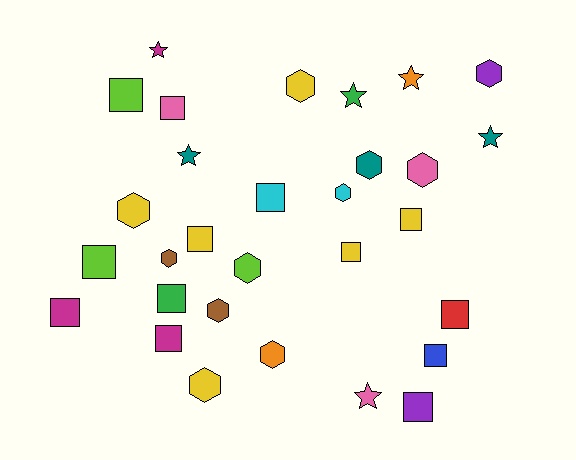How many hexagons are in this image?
There are 11 hexagons.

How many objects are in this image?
There are 30 objects.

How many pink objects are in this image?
There are 3 pink objects.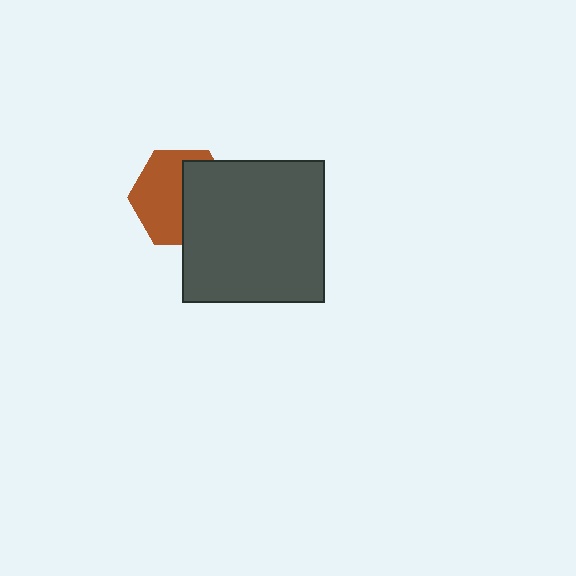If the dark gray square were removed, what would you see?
You would see the complete brown hexagon.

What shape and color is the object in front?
The object in front is a dark gray square.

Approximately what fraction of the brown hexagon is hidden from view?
Roughly 46% of the brown hexagon is hidden behind the dark gray square.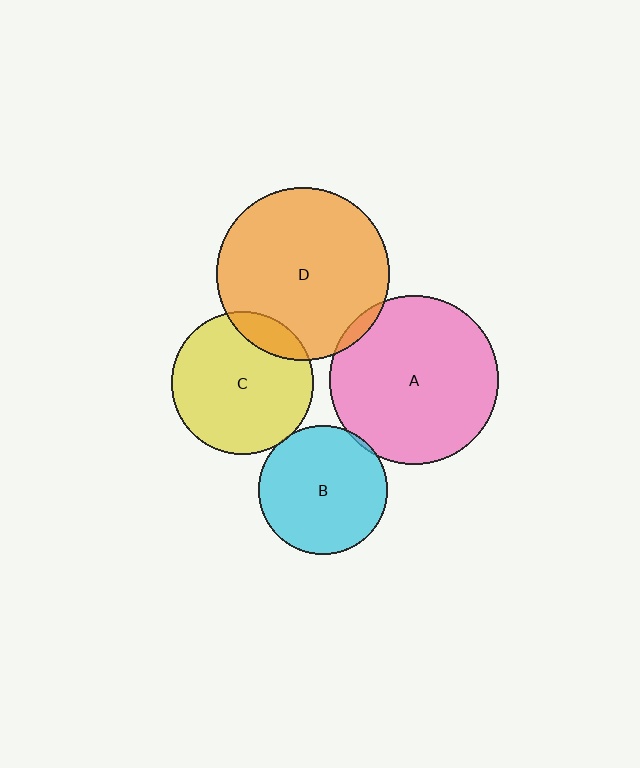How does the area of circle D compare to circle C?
Approximately 1.5 times.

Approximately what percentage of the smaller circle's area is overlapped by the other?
Approximately 5%.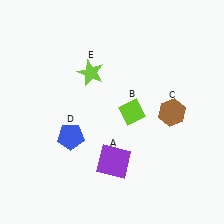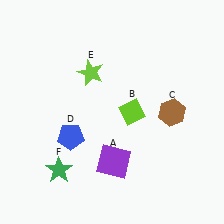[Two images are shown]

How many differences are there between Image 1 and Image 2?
There is 1 difference between the two images.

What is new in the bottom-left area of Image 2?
A green star (F) was added in the bottom-left area of Image 2.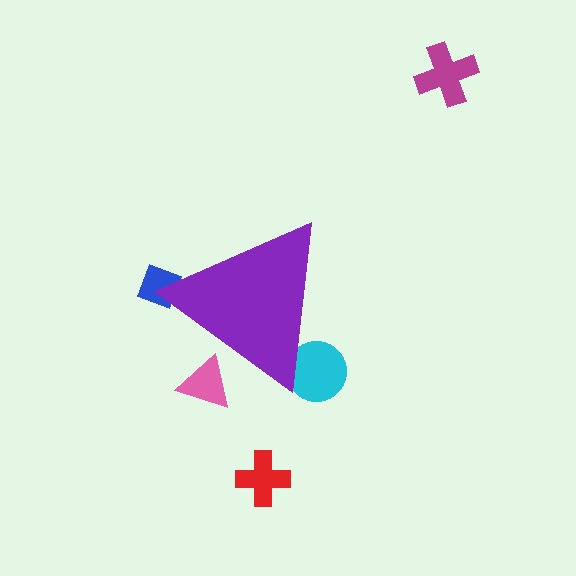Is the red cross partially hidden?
No, the red cross is fully visible.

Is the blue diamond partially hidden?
Yes, the blue diamond is partially hidden behind the purple triangle.